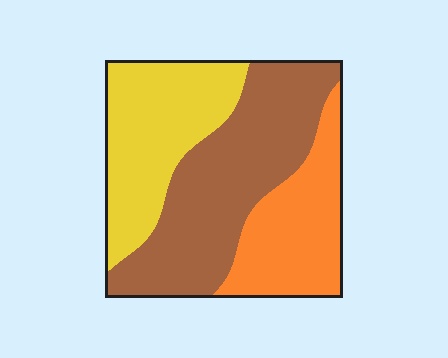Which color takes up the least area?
Orange, at roughly 25%.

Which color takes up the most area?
Brown, at roughly 45%.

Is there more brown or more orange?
Brown.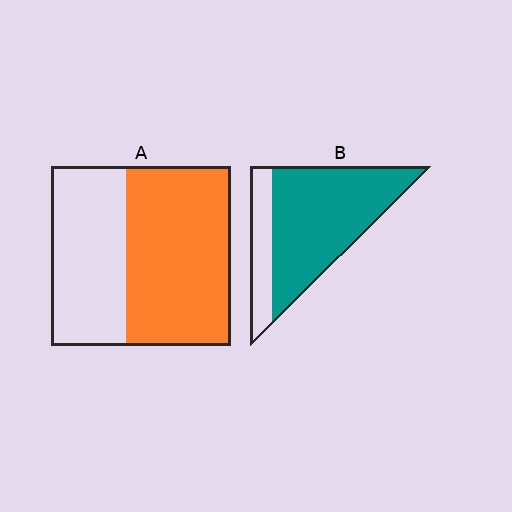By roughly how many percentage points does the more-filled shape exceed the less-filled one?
By roughly 20 percentage points (B over A).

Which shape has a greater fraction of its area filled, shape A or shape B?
Shape B.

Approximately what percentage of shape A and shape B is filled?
A is approximately 60% and B is approximately 75%.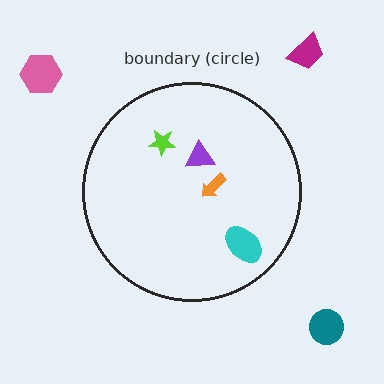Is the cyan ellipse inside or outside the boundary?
Inside.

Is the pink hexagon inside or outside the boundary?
Outside.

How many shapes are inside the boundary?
4 inside, 3 outside.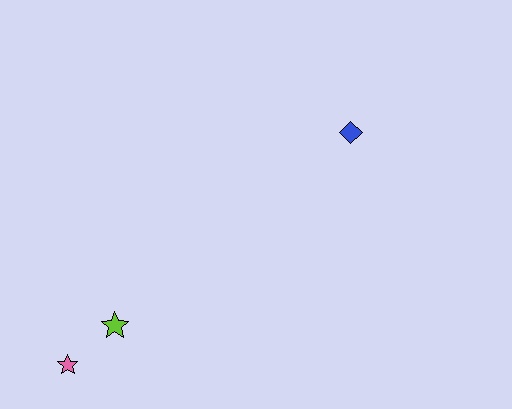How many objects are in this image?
There are 3 objects.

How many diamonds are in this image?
There is 1 diamond.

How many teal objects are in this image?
There are no teal objects.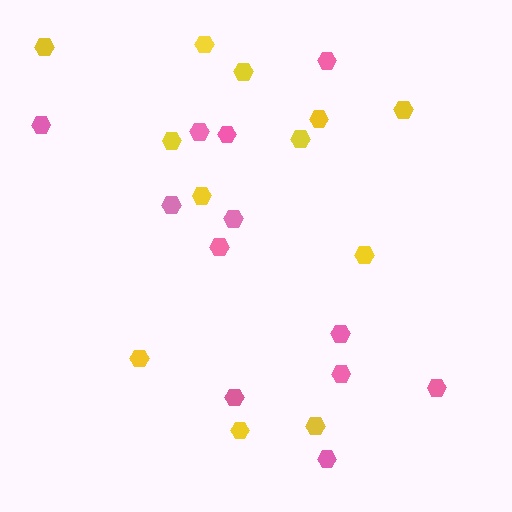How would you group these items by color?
There are 2 groups: one group of yellow hexagons (12) and one group of pink hexagons (12).